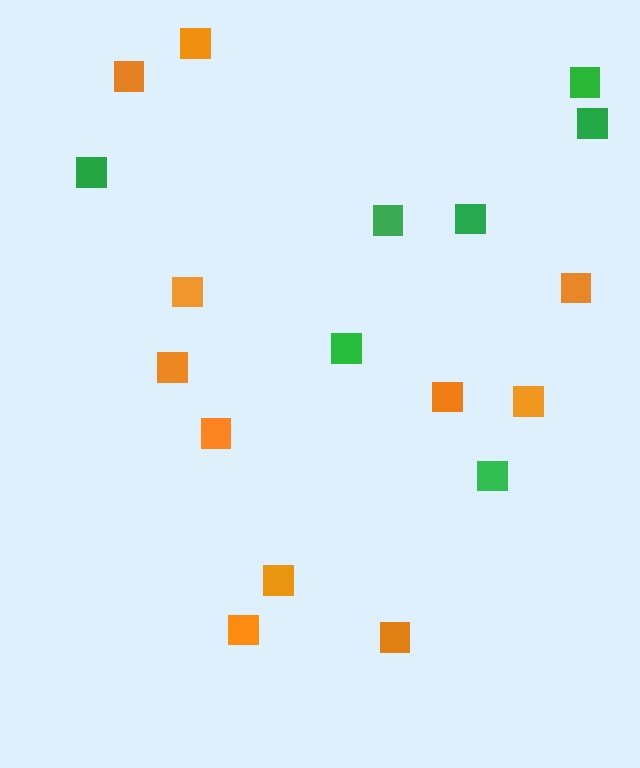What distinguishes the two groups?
There are 2 groups: one group of orange squares (11) and one group of green squares (7).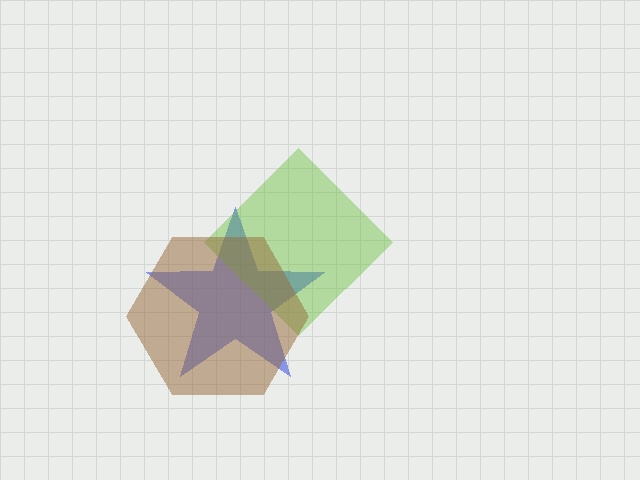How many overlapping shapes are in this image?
There are 3 overlapping shapes in the image.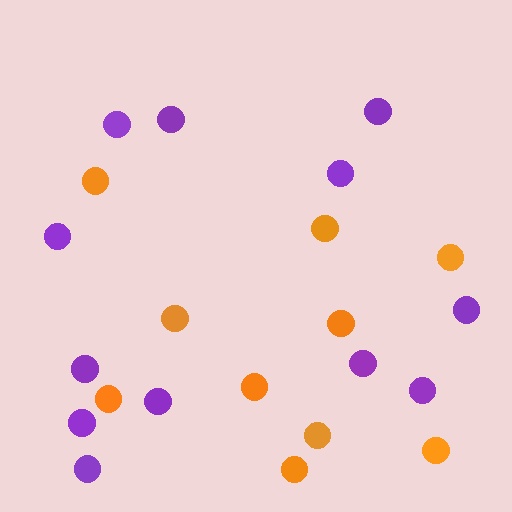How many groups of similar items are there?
There are 2 groups: one group of purple circles (12) and one group of orange circles (10).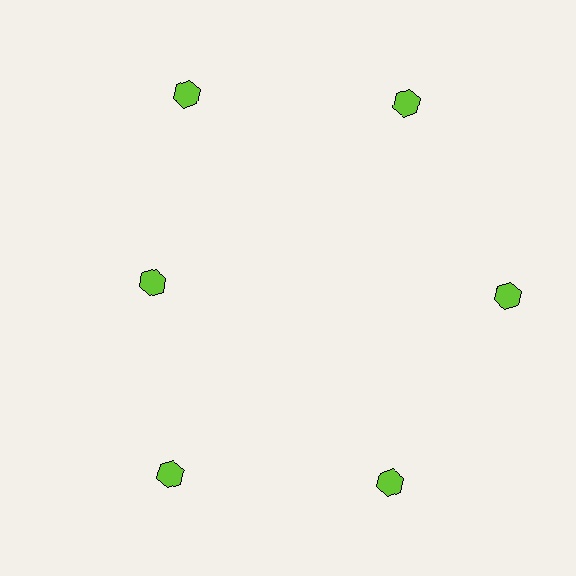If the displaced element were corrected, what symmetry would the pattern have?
It would have 6-fold rotational symmetry — the pattern would map onto itself every 60 degrees.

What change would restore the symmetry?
The symmetry would be restored by moving it outward, back onto the ring so that all 6 hexagons sit at equal angles and equal distance from the center.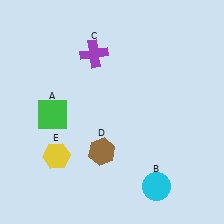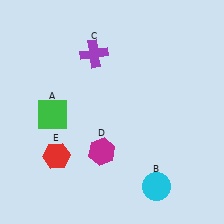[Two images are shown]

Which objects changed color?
D changed from brown to magenta. E changed from yellow to red.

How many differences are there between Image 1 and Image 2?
There are 2 differences between the two images.